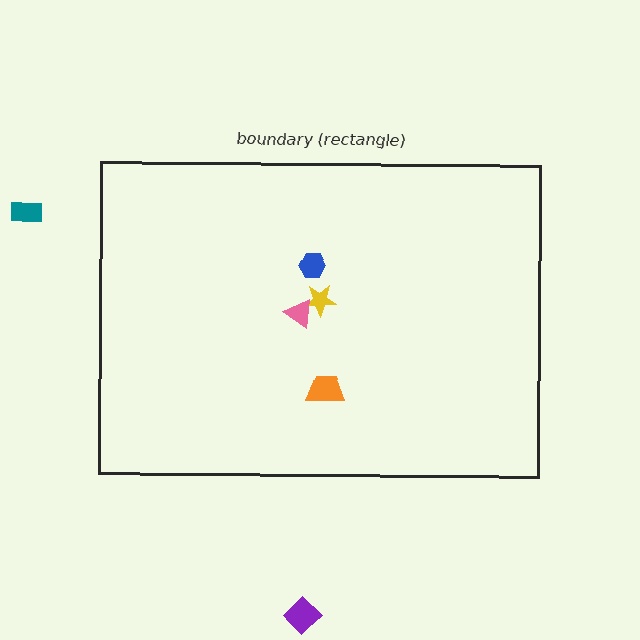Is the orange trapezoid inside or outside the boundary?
Inside.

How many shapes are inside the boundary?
4 inside, 2 outside.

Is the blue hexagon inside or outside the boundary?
Inside.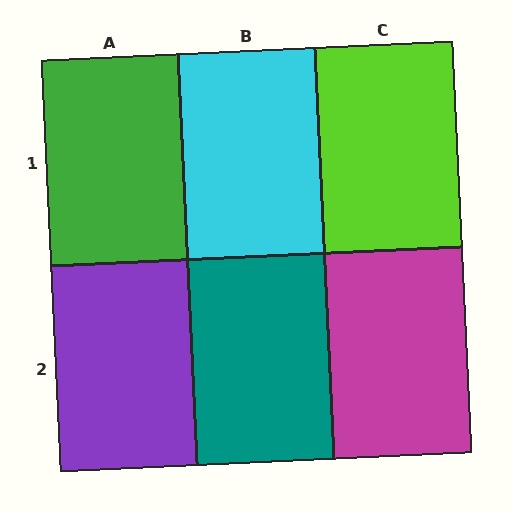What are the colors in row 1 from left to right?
Green, cyan, lime.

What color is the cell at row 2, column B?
Teal.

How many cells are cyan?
1 cell is cyan.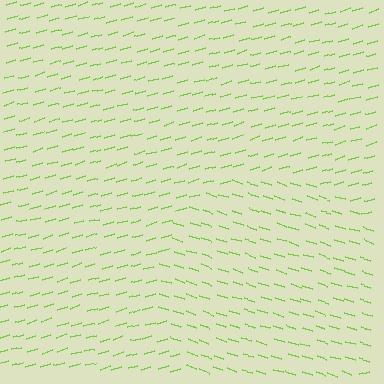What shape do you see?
I see a circle.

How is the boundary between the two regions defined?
The boundary is defined purely by a change in line orientation (approximately 34 degrees difference). All lines are the same color and thickness.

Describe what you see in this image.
The image is filled with small lime line segments. A circle region in the image has lines oriented differently from the surrounding lines, creating a visible texture boundary.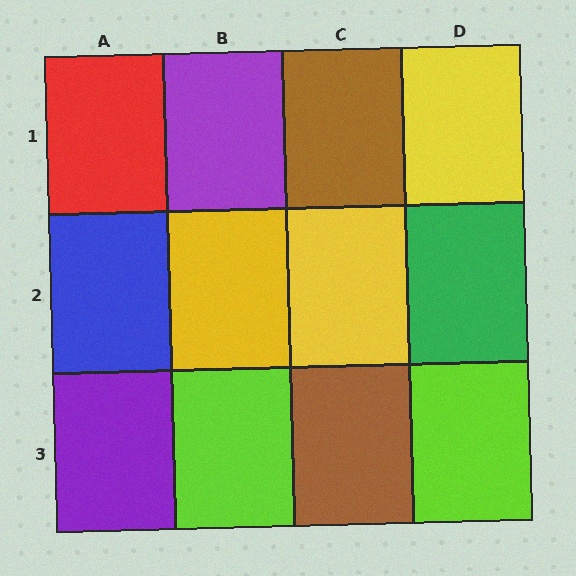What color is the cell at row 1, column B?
Purple.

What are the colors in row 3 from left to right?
Purple, lime, brown, lime.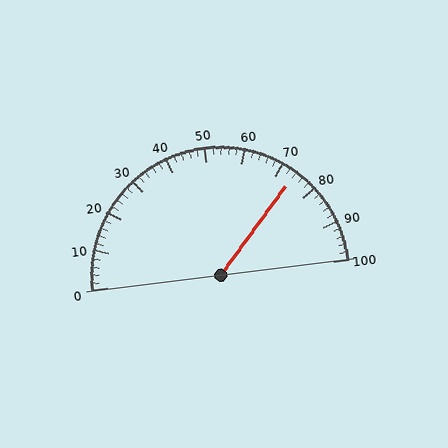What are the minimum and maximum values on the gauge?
The gauge ranges from 0 to 100.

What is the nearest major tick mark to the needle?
The nearest major tick mark is 70.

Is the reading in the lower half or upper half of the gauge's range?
The reading is in the upper half of the range (0 to 100).